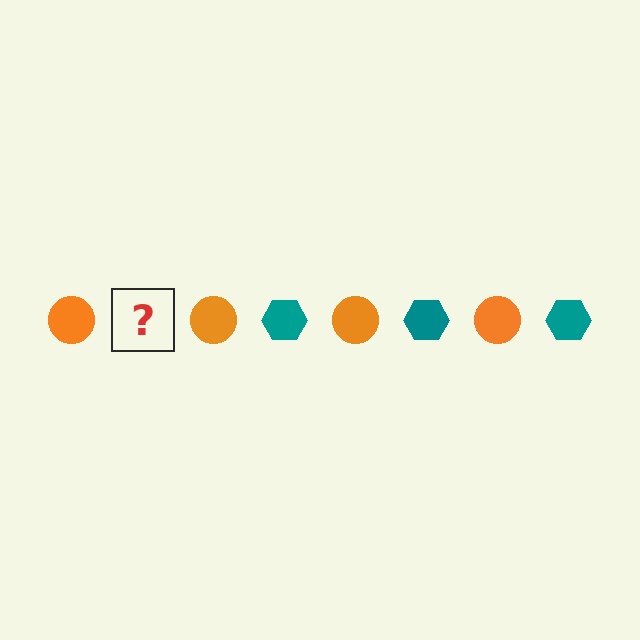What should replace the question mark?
The question mark should be replaced with a teal hexagon.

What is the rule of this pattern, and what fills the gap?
The rule is that the pattern alternates between orange circle and teal hexagon. The gap should be filled with a teal hexagon.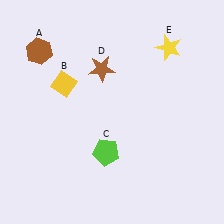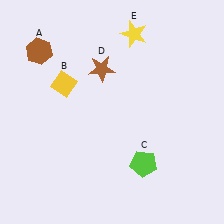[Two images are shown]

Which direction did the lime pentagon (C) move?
The lime pentagon (C) moved right.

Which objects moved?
The objects that moved are: the lime pentagon (C), the yellow star (E).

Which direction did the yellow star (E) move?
The yellow star (E) moved left.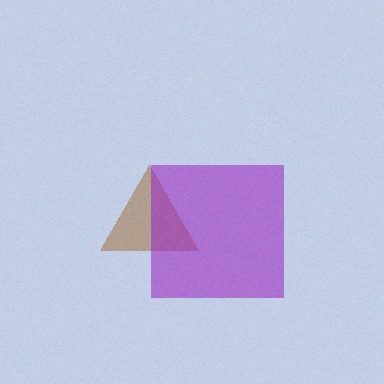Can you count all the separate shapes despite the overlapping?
Yes, there are 2 separate shapes.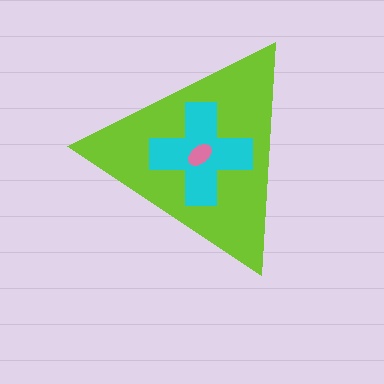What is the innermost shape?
The pink ellipse.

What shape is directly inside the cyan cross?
The pink ellipse.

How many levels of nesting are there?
3.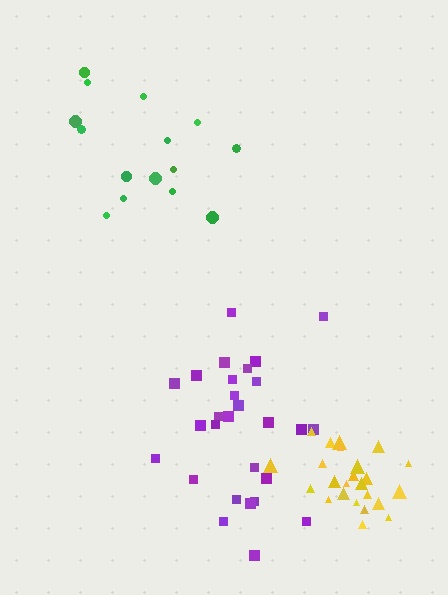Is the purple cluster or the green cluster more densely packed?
Purple.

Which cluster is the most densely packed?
Yellow.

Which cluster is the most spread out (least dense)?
Green.